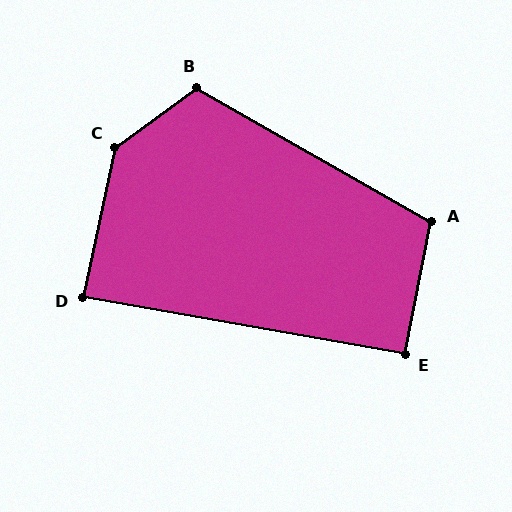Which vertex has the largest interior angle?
C, at approximately 138 degrees.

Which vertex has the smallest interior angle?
D, at approximately 88 degrees.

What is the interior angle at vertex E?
Approximately 91 degrees (approximately right).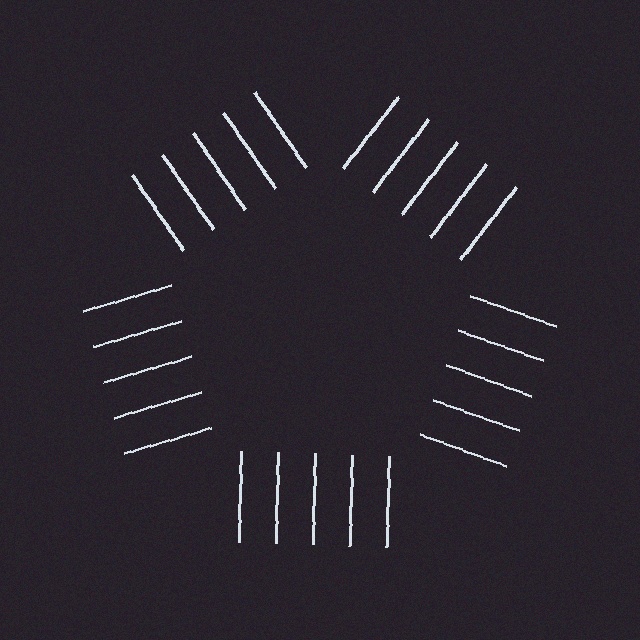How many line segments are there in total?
25 — 5 along each of the 5 edges.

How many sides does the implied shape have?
5 sides — the line-ends trace a pentagon.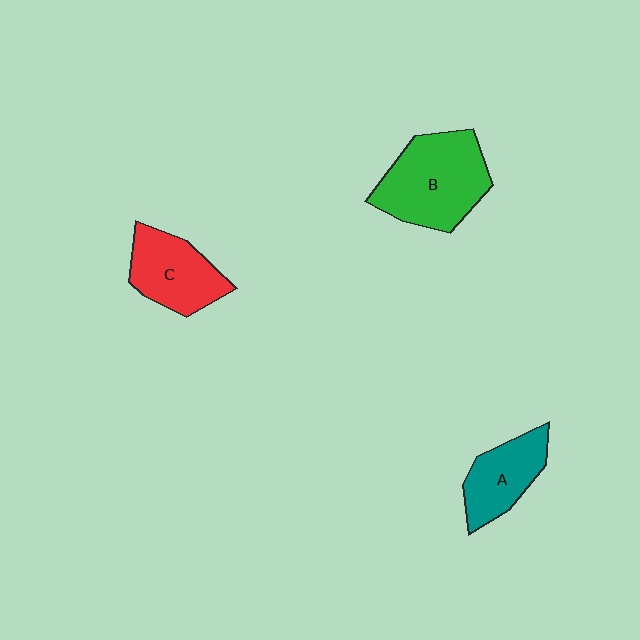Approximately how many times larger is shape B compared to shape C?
Approximately 1.4 times.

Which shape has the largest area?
Shape B (green).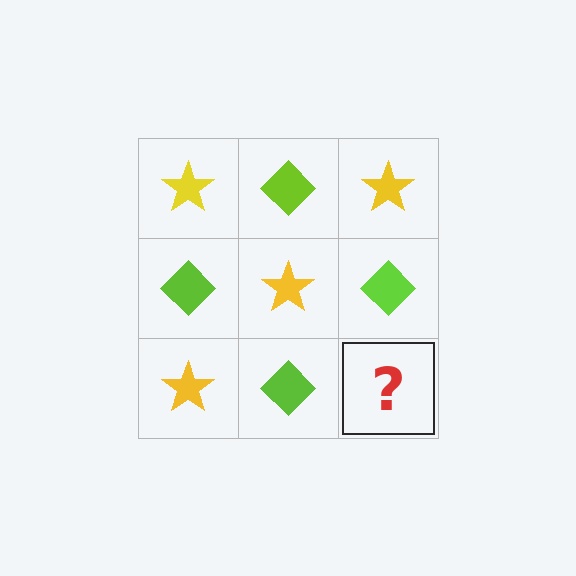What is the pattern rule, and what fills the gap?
The rule is that it alternates yellow star and lime diamond in a checkerboard pattern. The gap should be filled with a yellow star.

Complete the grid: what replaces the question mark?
The question mark should be replaced with a yellow star.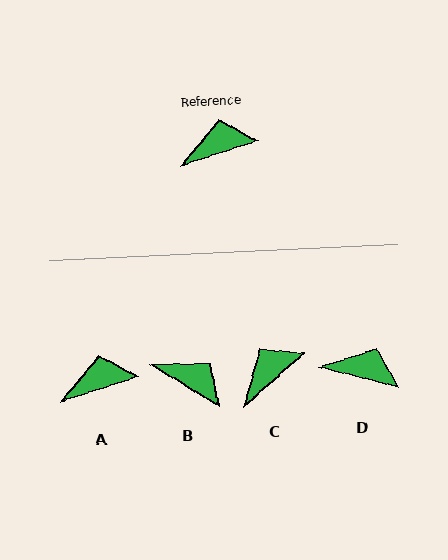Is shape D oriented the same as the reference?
No, it is off by about 33 degrees.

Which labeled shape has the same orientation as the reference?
A.